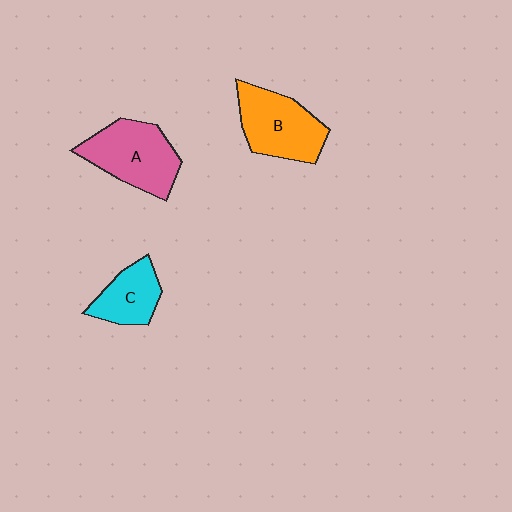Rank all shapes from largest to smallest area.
From largest to smallest: A (pink), B (orange), C (cyan).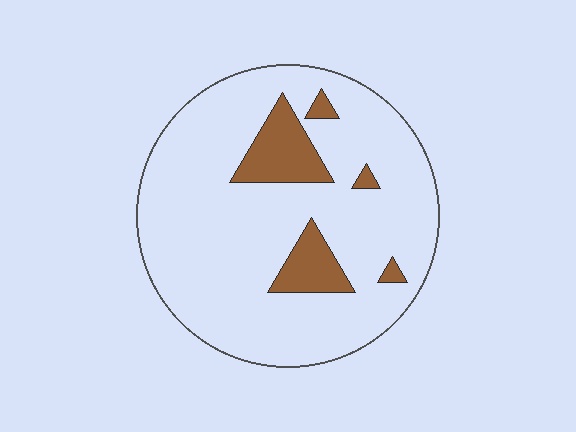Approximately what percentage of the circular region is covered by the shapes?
Approximately 15%.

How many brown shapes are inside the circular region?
5.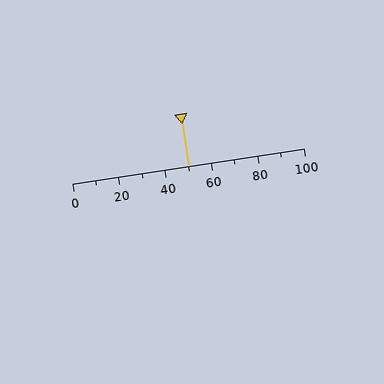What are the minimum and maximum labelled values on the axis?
The axis runs from 0 to 100.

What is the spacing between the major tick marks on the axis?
The major ticks are spaced 20 apart.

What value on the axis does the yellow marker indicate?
The marker indicates approximately 50.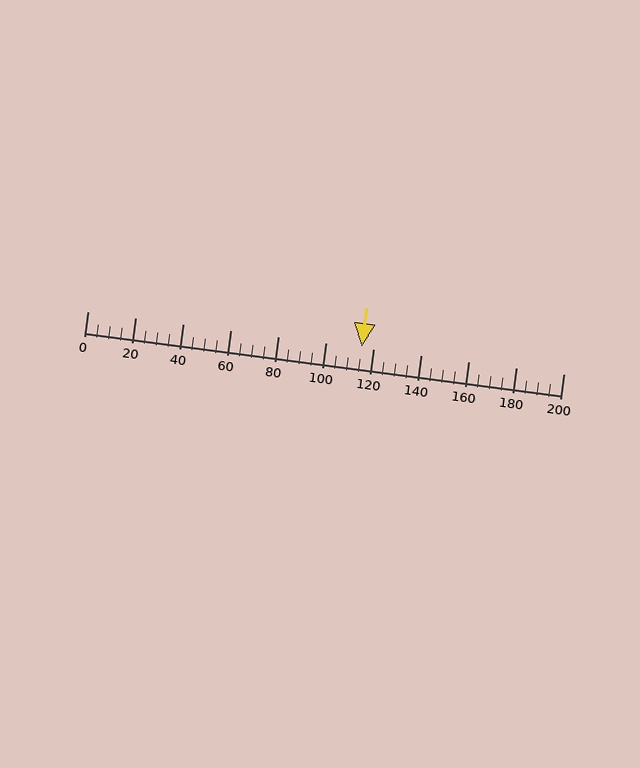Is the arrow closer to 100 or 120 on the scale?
The arrow is closer to 120.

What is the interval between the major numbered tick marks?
The major tick marks are spaced 20 units apart.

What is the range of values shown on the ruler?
The ruler shows values from 0 to 200.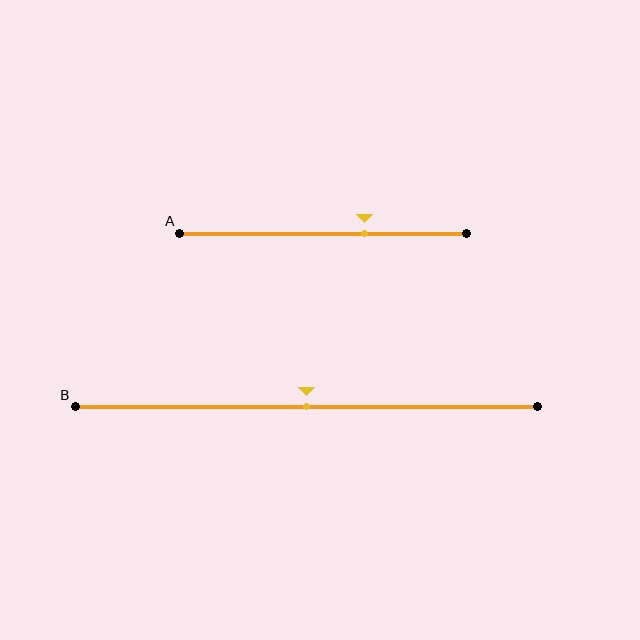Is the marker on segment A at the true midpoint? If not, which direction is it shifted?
No, the marker on segment A is shifted to the right by about 14% of the segment length.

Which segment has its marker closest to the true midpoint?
Segment B has its marker closest to the true midpoint.